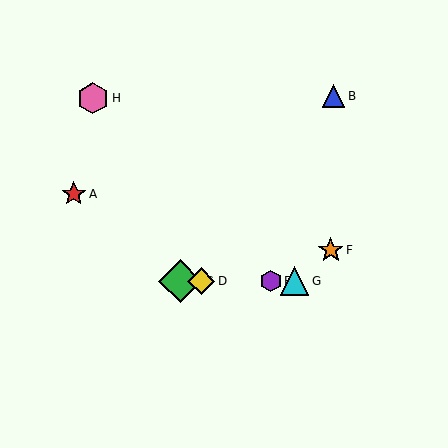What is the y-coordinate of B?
Object B is at y≈96.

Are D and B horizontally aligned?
No, D is at y≈281 and B is at y≈96.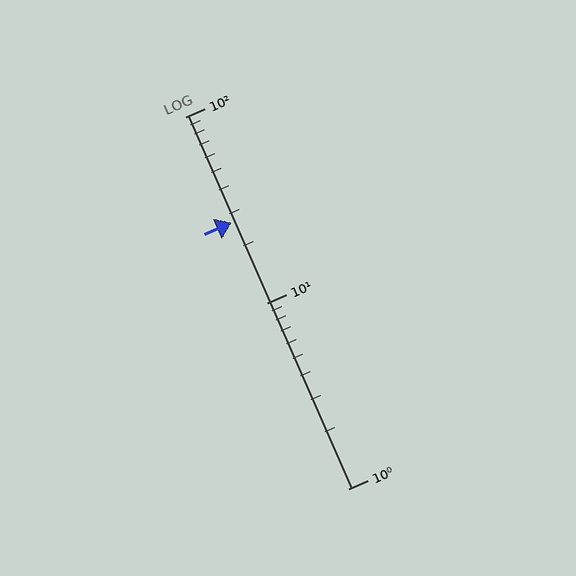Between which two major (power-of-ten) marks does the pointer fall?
The pointer is between 10 and 100.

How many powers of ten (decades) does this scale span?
The scale spans 2 decades, from 1 to 100.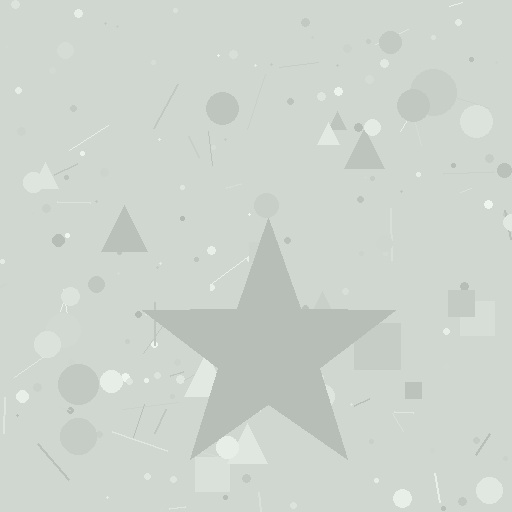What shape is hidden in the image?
A star is hidden in the image.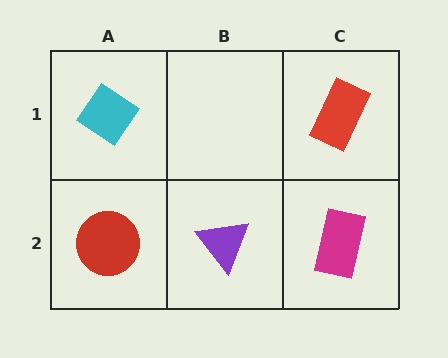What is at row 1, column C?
A red rectangle.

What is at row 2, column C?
A magenta rectangle.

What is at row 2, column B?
A purple triangle.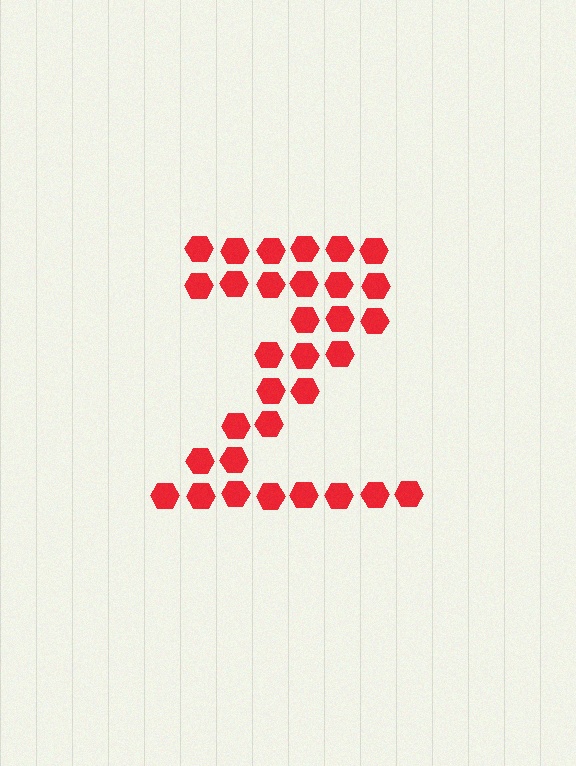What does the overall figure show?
The overall figure shows the letter Z.